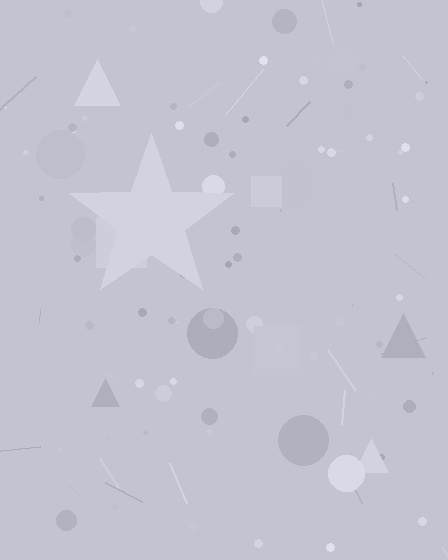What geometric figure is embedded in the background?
A star is embedded in the background.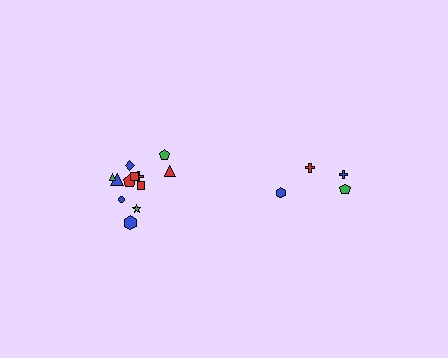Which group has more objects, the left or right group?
The left group.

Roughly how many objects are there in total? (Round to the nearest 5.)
Roughly 15 objects in total.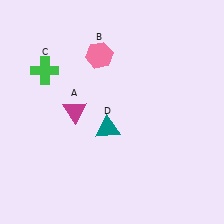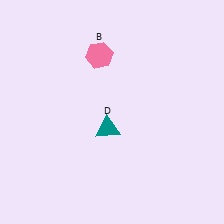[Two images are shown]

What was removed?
The magenta triangle (A), the green cross (C) were removed in Image 2.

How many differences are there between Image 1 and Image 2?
There are 2 differences between the two images.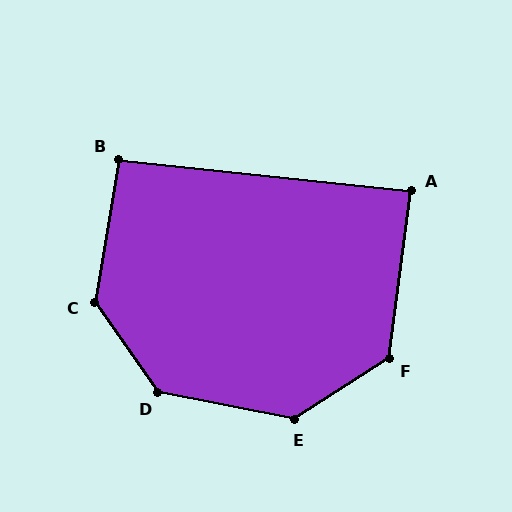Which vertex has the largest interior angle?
D, at approximately 137 degrees.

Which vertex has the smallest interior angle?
A, at approximately 89 degrees.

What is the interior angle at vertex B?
Approximately 93 degrees (approximately right).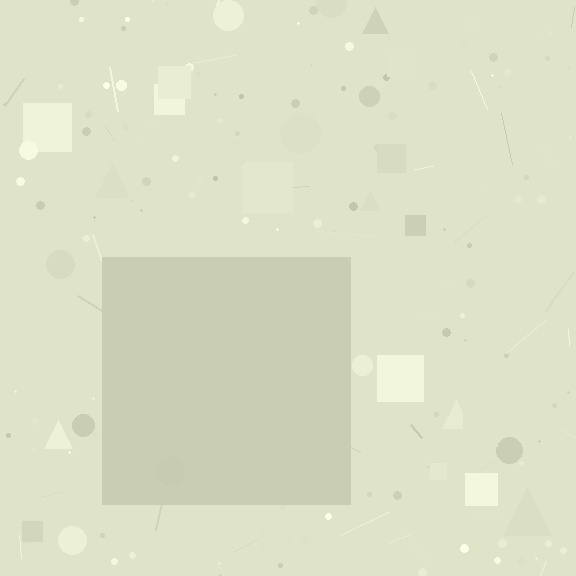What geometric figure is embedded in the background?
A square is embedded in the background.